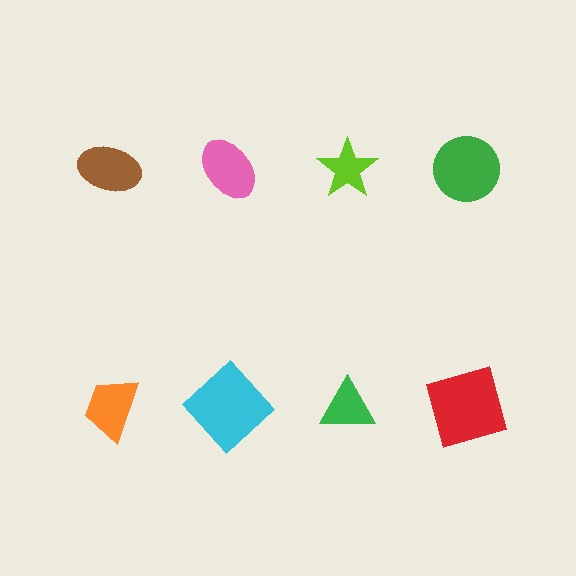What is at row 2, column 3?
A green triangle.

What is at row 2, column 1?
An orange trapezoid.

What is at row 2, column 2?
A cyan diamond.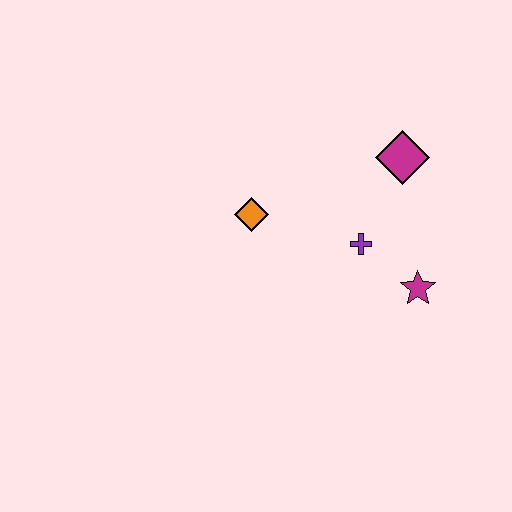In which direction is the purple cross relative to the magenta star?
The purple cross is to the left of the magenta star.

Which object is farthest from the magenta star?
The orange diamond is farthest from the magenta star.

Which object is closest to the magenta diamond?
The purple cross is closest to the magenta diamond.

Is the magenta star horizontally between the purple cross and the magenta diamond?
No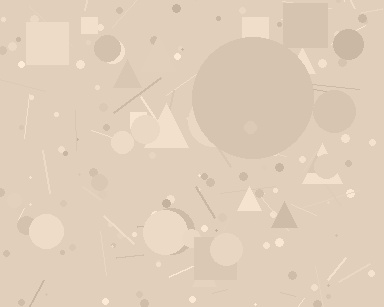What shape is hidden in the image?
A circle is hidden in the image.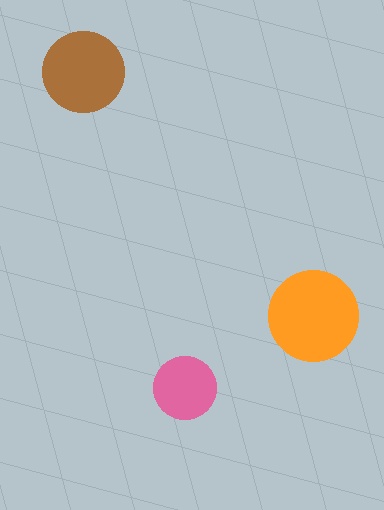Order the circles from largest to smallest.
the orange one, the brown one, the pink one.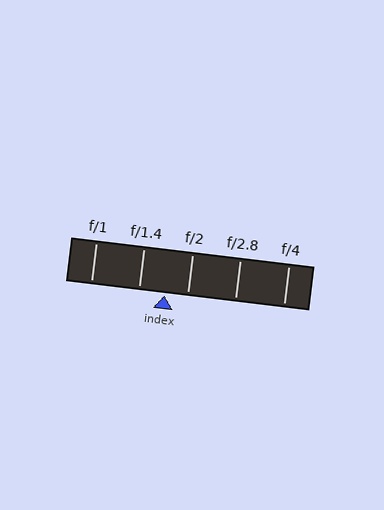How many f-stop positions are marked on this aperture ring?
There are 5 f-stop positions marked.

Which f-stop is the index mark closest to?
The index mark is closest to f/2.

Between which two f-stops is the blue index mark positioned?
The index mark is between f/1.4 and f/2.